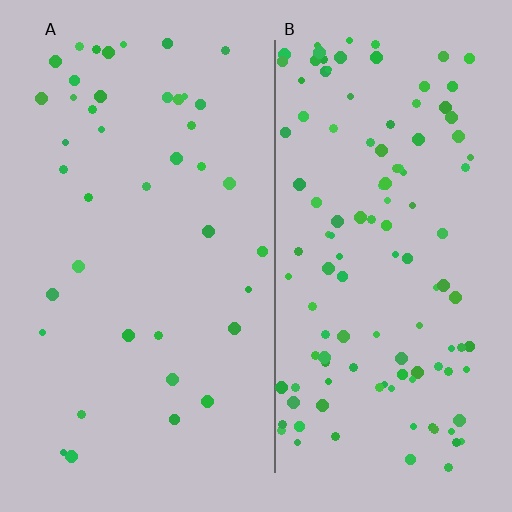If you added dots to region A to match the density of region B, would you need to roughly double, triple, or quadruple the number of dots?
Approximately triple.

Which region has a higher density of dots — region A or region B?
B (the right).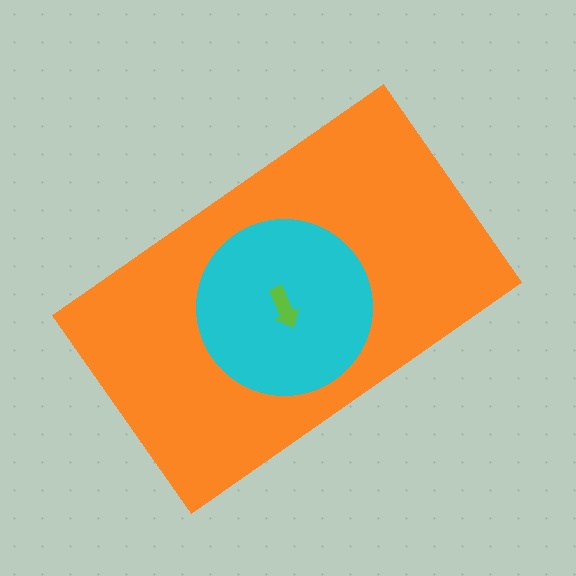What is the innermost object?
The lime arrow.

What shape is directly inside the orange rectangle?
The cyan circle.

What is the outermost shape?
The orange rectangle.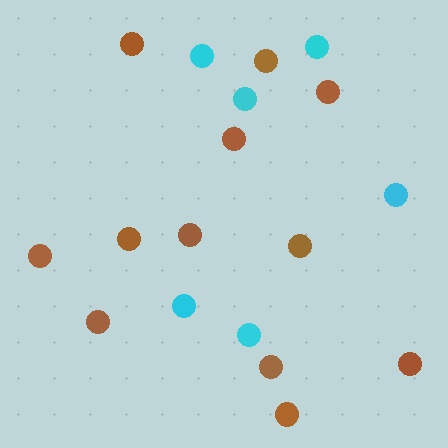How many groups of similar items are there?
There are 2 groups: one group of brown circles (12) and one group of cyan circles (6).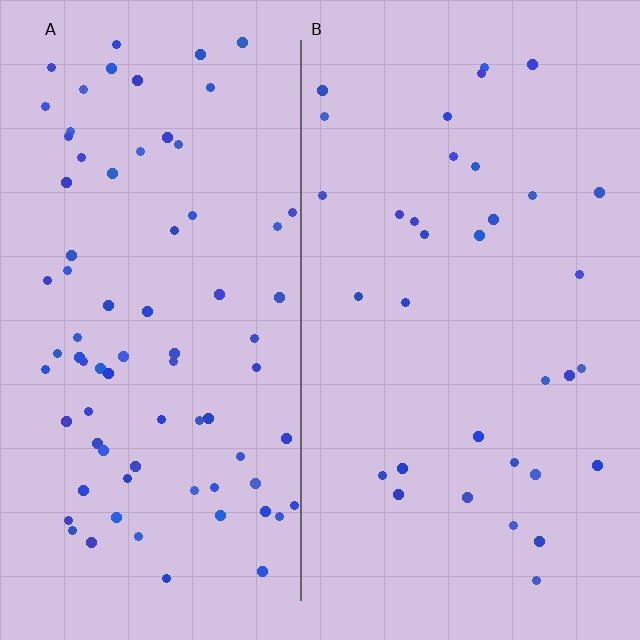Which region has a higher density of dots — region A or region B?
A (the left).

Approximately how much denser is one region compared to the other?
Approximately 2.3× — region A over region B.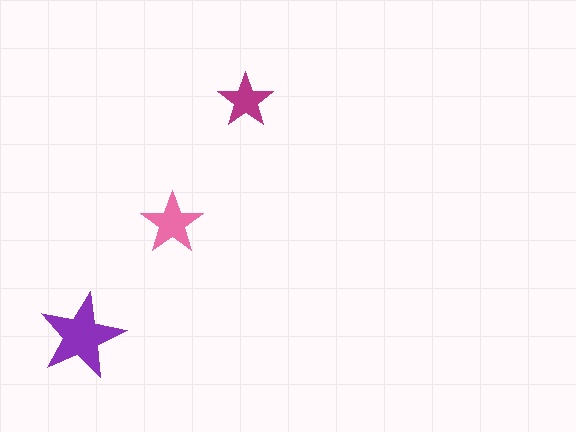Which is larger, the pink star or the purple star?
The purple one.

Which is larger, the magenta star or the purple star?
The purple one.